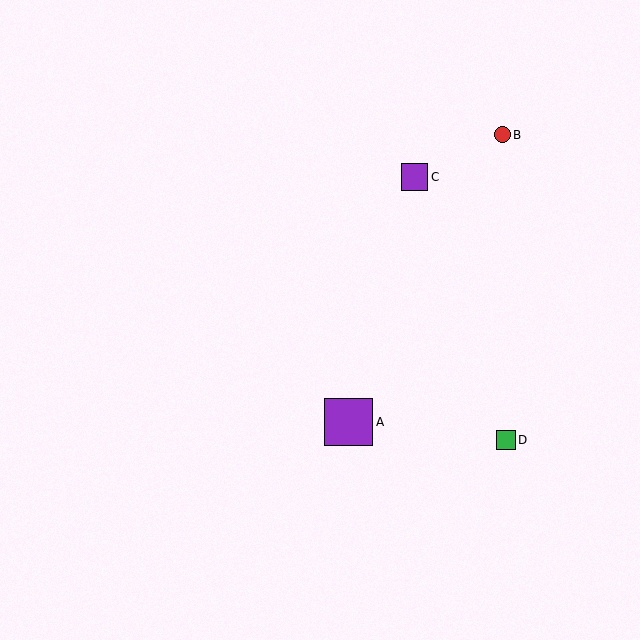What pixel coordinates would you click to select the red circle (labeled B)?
Click at (502, 135) to select the red circle B.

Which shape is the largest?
The purple square (labeled A) is the largest.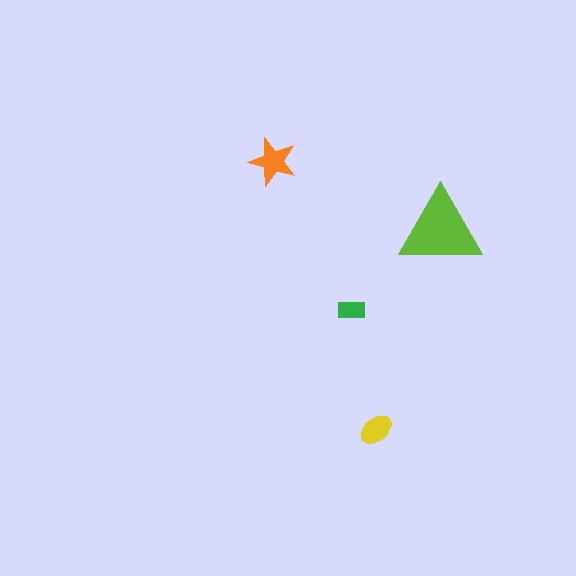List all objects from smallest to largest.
The green rectangle, the yellow ellipse, the orange star, the lime triangle.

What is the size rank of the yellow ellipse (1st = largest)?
3rd.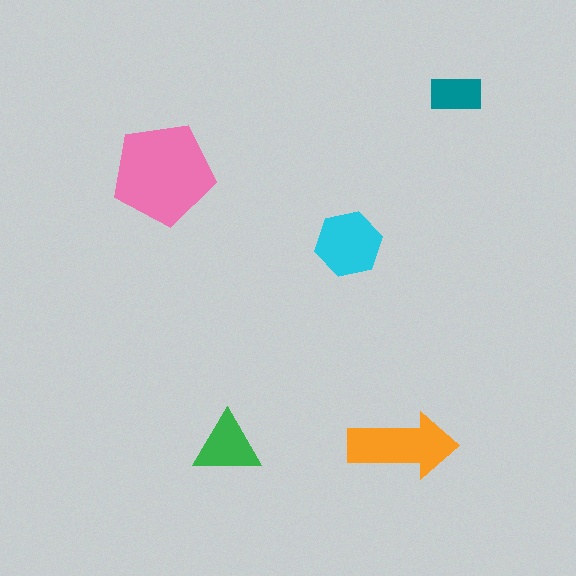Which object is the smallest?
The teal rectangle.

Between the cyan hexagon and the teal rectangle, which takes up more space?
The cyan hexagon.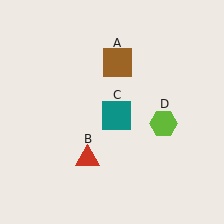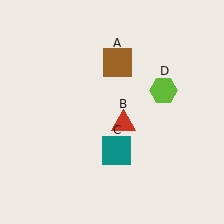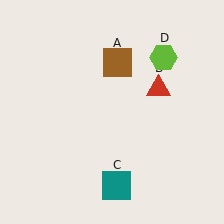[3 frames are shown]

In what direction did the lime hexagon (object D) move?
The lime hexagon (object D) moved up.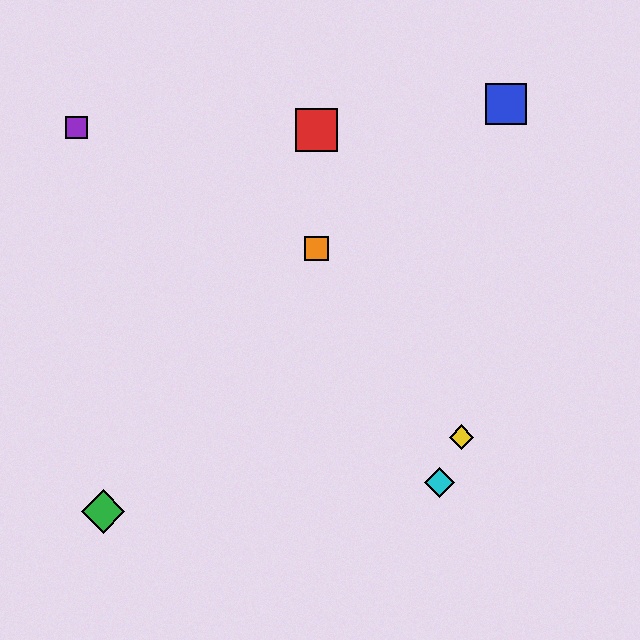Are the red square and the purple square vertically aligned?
No, the red square is at x≈316 and the purple square is at x≈77.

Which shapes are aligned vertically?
The red square, the orange square are aligned vertically.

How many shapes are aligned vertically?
2 shapes (the red square, the orange square) are aligned vertically.